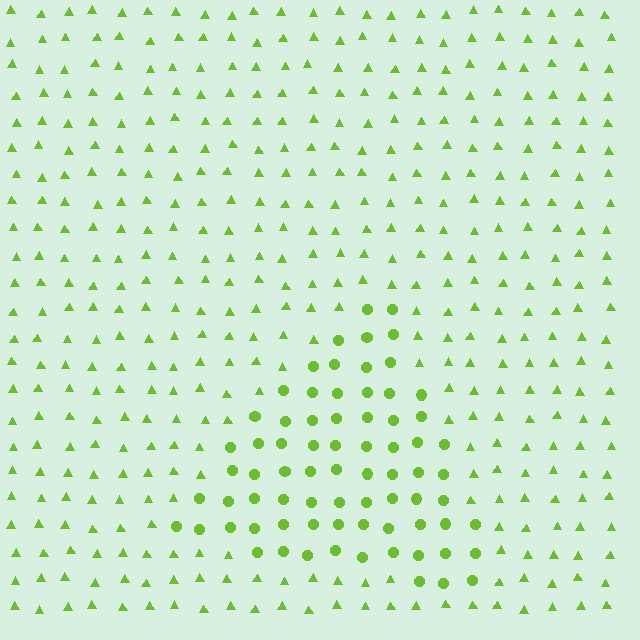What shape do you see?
I see a triangle.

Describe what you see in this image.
The image is filled with small lime elements arranged in a uniform grid. A triangle-shaped region contains circles, while the surrounding area contains triangles. The boundary is defined purely by the change in element shape.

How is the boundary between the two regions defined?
The boundary is defined by a change in element shape: circles inside vs. triangles outside. All elements share the same color and spacing.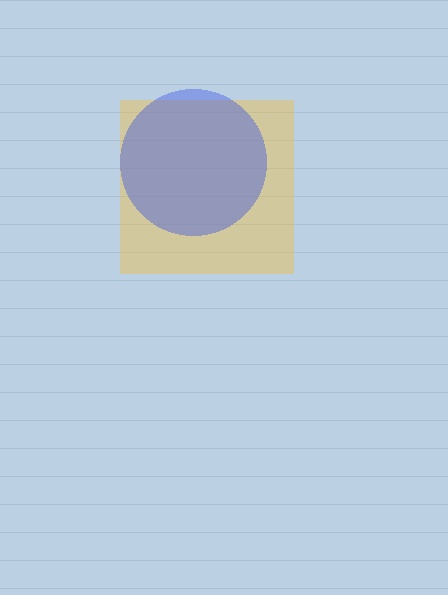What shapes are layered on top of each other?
The layered shapes are: a yellow square, a blue circle.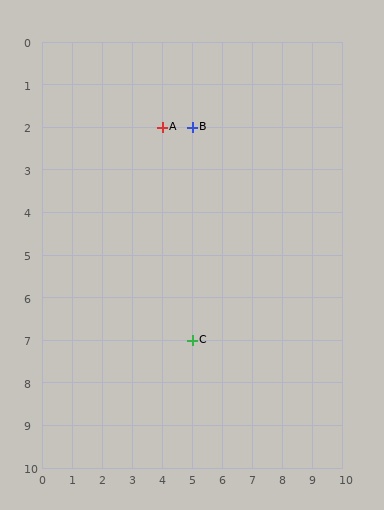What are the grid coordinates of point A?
Point A is at grid coordinates (4, 2).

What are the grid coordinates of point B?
Point B is at grid coordinates (5, 2).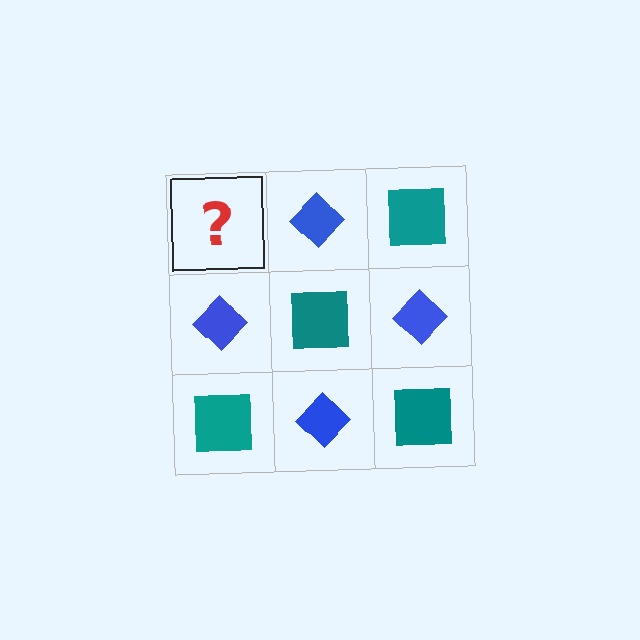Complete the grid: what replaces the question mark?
The question mark should be replaced with a teal square.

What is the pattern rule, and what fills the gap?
The rule is that it alternates teal square and blue diamond in a checkerboard pattern. The gap should be filled with a teal square.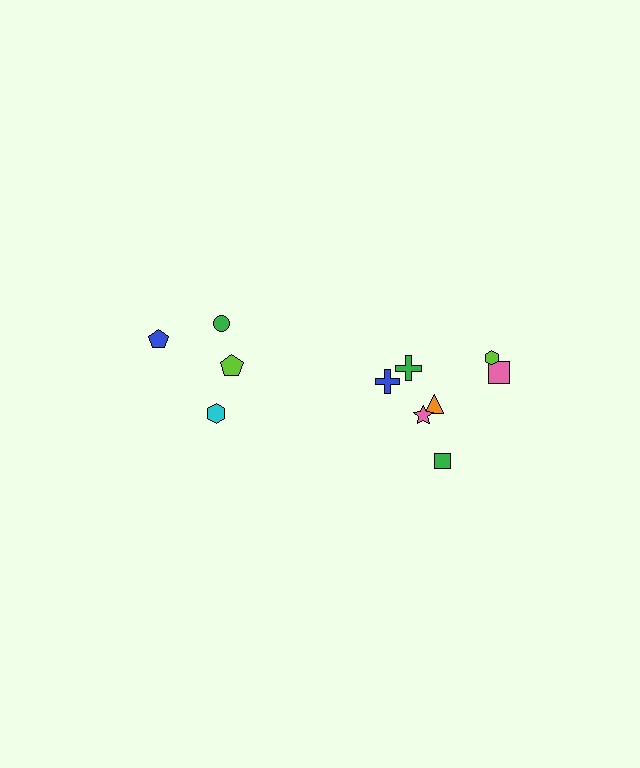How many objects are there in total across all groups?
There are 11 objects.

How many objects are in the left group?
There are 4 objects.